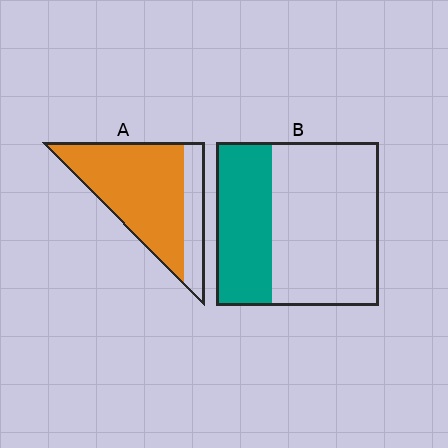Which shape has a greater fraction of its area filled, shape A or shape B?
Shape A.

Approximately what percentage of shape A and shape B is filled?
A is approximately 75% and B is approximately 35%.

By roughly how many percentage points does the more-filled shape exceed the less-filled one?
By roughly 40 percentage points (A over B).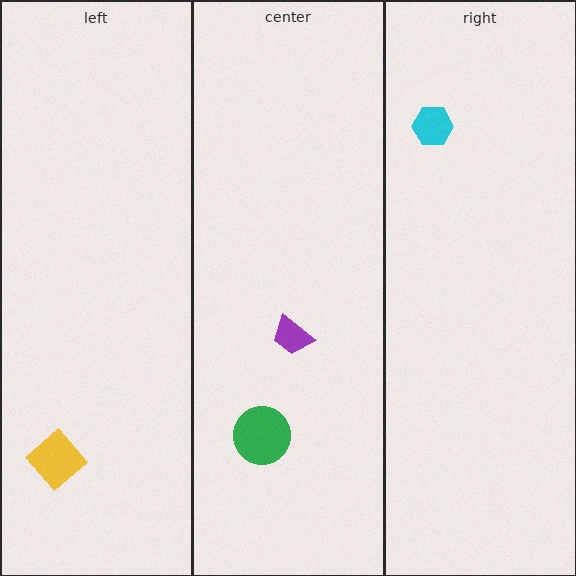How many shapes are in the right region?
1.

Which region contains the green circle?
The center region.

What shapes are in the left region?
The yellow diamond.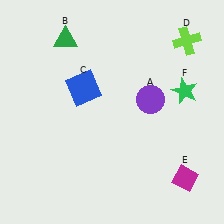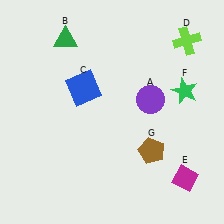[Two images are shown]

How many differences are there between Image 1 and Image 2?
There is 1 difference between the two images.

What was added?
A brown pentagon (G) was added in Image 2.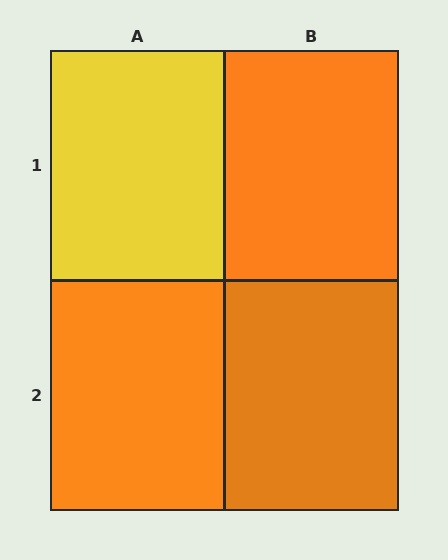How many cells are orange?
3 cells are orange.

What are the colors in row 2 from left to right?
Orange, orange.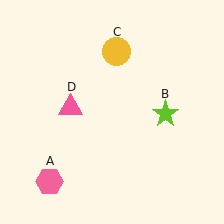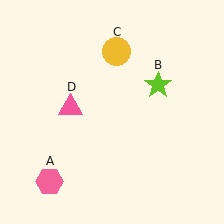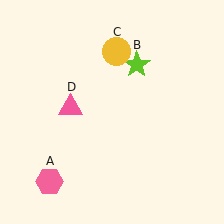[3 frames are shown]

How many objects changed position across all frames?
1 object changed position: lime star (object B).